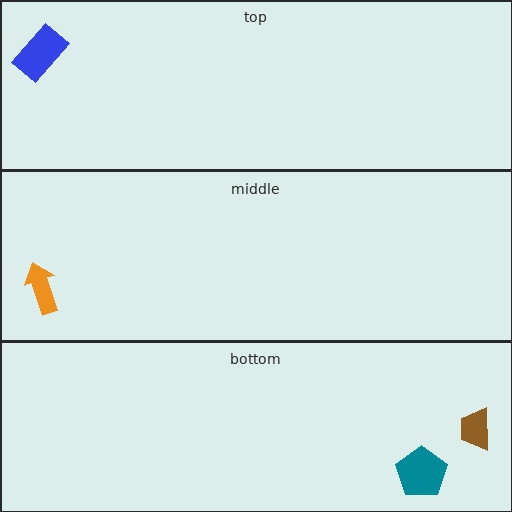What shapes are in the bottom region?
The teal pentagon, the brown trapezoid.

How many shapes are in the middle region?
1.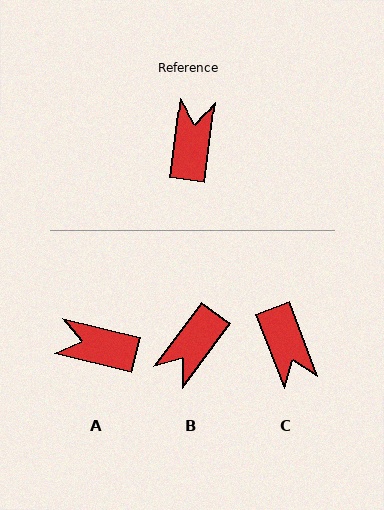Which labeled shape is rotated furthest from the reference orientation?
C, about 152 degrees away.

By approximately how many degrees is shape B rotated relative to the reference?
Approximately 151 degrees counter-clockwise.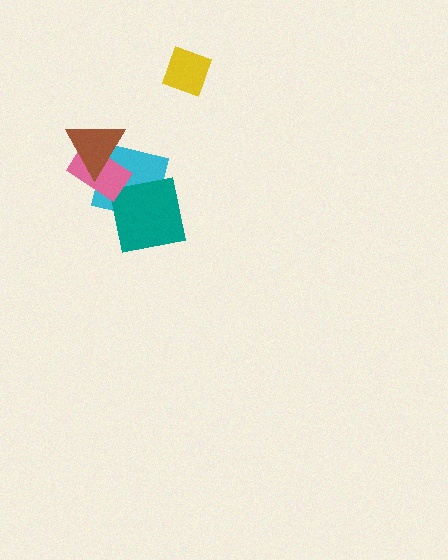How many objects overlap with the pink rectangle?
2 objects overlap with the pink rectangle.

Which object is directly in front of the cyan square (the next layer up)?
The teal square is directly in front of the cyan square.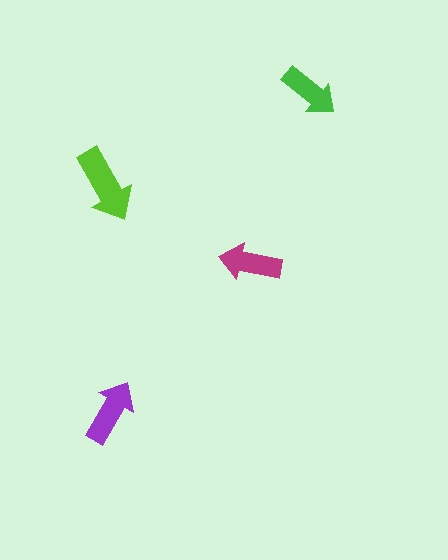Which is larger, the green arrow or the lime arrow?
The lime one.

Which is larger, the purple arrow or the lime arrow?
The lime one.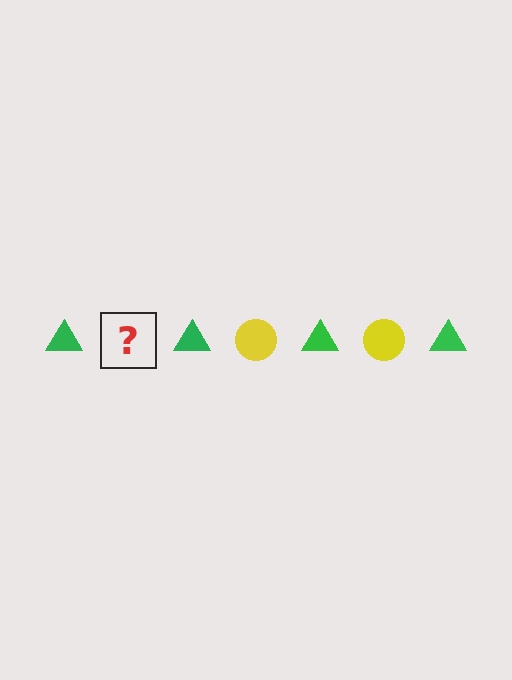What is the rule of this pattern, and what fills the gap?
The rule is that the pattern alternates between green triangle and yellow circle. The gap should be filled with a yellow circle.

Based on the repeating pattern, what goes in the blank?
The blank should be a yellow circle.